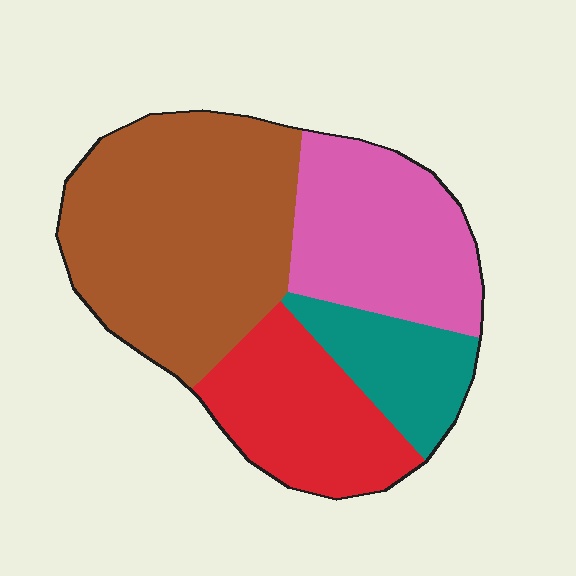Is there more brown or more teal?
Brown.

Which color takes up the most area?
Brown, at roughly 40%.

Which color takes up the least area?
Teal, at roughly 15%.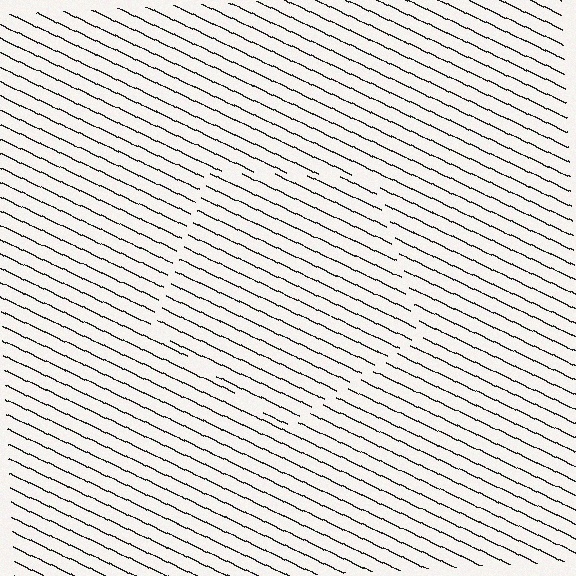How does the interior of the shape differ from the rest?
The interior of the shape contains the same grating, shifted by half a period — the contour is defined by the phase discontinuity where line-ends from the inner and outer gratings abut.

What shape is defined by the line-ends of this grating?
An illusory pentagon. The interior of the shape contains the same grating, shifted by half a period — the contour is defined by the phase discontinuity where line-ends from the inner and outer gratings abut.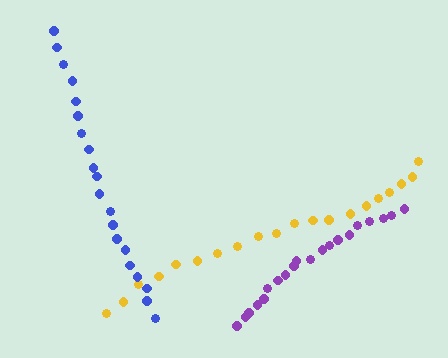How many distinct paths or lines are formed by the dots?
There are 3 distinct paths.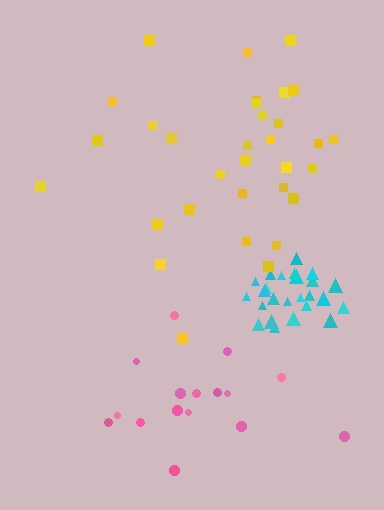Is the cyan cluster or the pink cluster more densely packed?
Cyan.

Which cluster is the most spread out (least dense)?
Pink.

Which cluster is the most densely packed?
Cyan.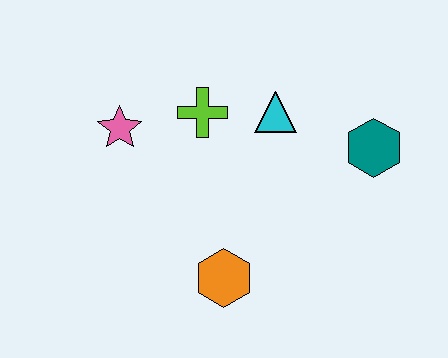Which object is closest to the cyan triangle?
The lime cross is closest to the cyan triangle.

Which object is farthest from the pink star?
The teal hexagon is farthest from the pink star.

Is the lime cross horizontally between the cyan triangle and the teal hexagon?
No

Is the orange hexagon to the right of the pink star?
Yes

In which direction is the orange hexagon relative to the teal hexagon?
The orange hexagon is to the left of the teal hexagon.